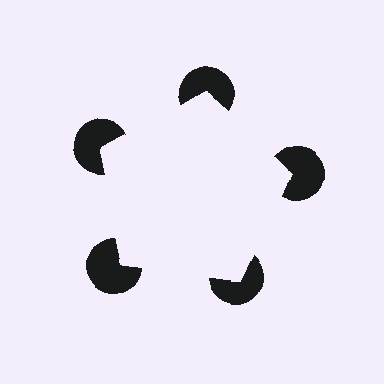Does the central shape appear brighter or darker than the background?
It typically appears slightly brighter than the background, even though no actual brightness change is drawn.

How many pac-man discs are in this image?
There are 5 — one at each vertex of the illusory pentagon.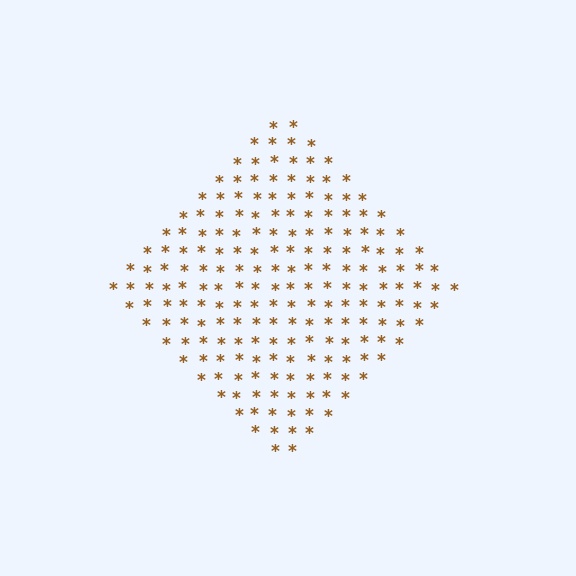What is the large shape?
The large shape is a diamond.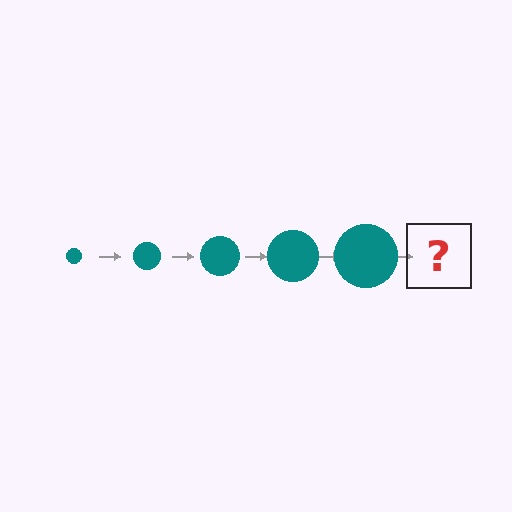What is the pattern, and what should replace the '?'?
The pattern is that the circle gets progressively larger each step. The '?' should be a teal circle, larger than the previous one.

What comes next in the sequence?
The next element should be a teal circle, larger than the previous one.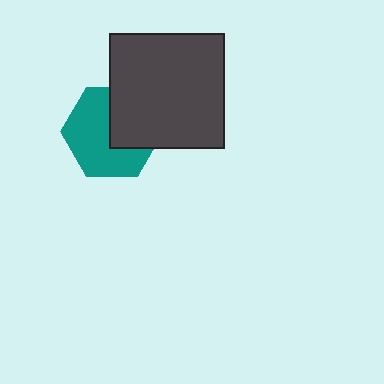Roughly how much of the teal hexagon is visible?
About half of it is visible (roughly 61%).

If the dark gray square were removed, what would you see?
You would see the complete teal hexagon.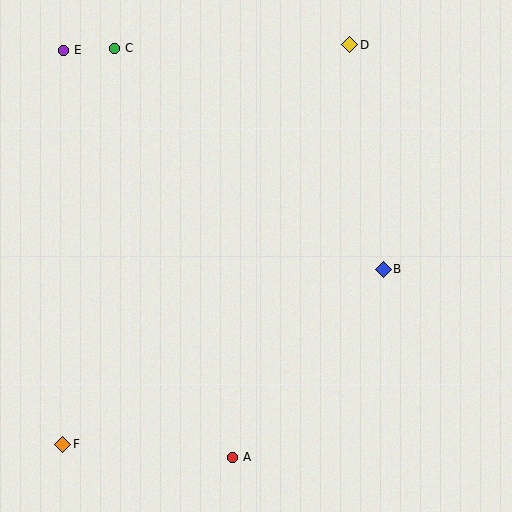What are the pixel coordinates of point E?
Point E is at (64, 50).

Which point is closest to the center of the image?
Point B at (383, 269) is closest to the center.